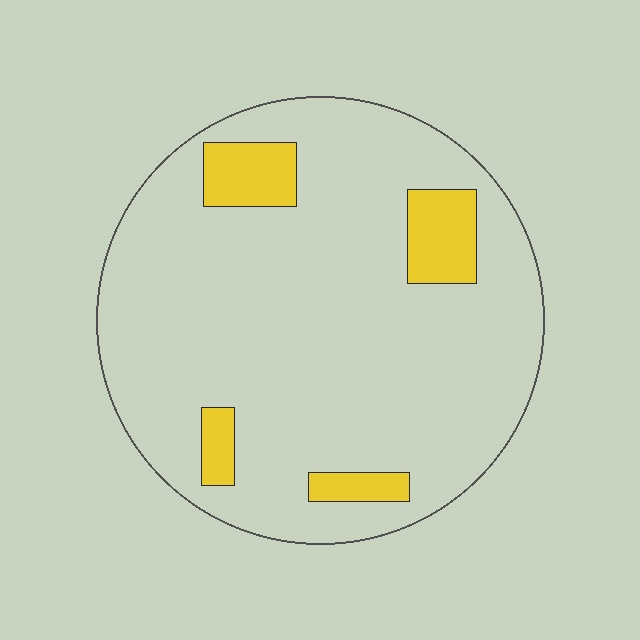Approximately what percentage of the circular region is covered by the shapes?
Approximately 10%.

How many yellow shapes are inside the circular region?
4.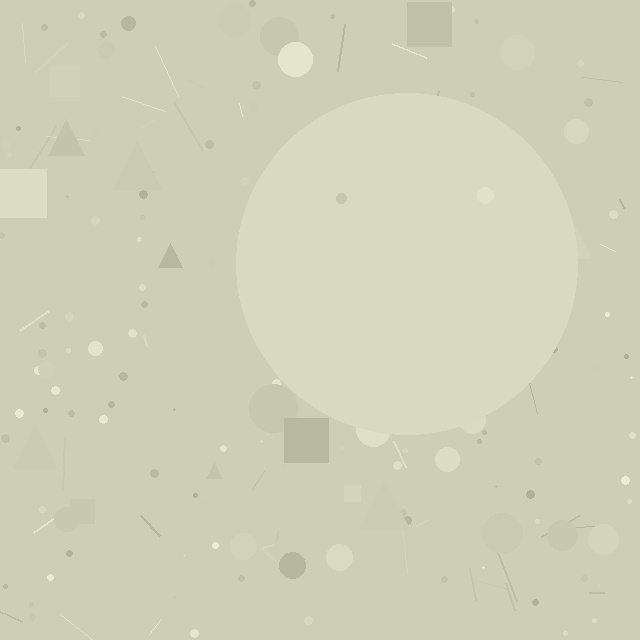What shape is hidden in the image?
A circle is hidden in the image.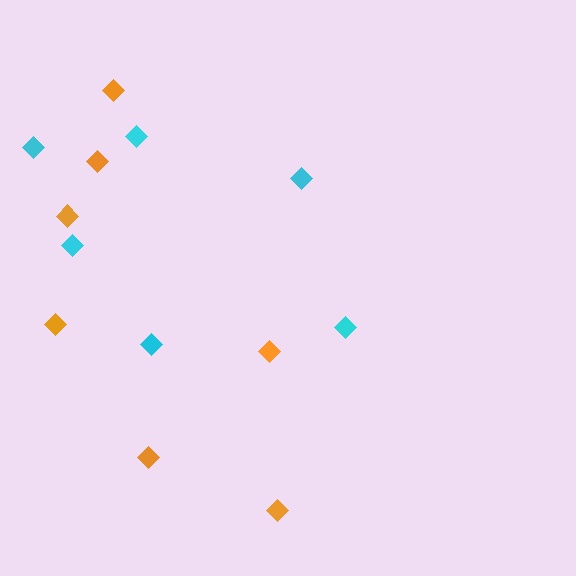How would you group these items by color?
There are 2 groups: one group of cyan diamonds (6) and one group of orange diamonds (7).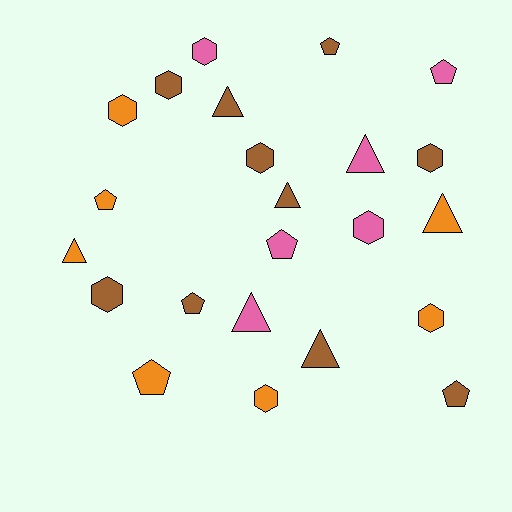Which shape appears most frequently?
Hexagon, with 9 objects.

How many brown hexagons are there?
There are 4 brown hexagons.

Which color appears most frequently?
Brown, with 10 objects.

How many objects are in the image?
There are 23 objects.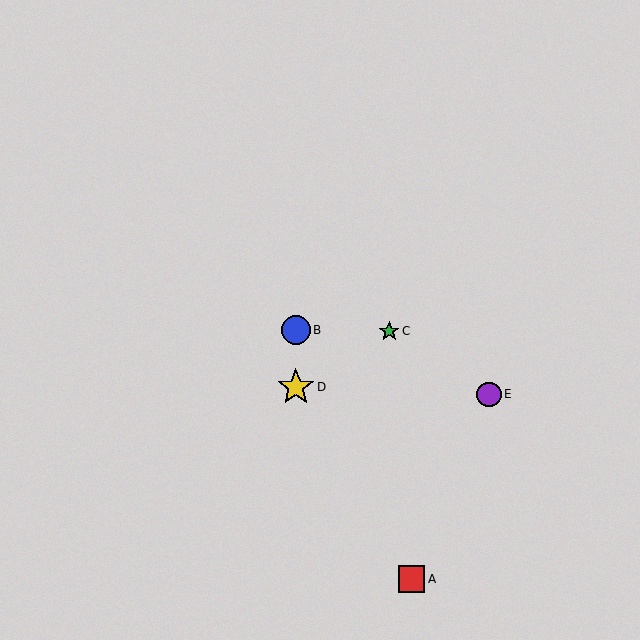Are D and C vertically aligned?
No, D is at x≈296 and C is at x≈389.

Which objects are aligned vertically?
Objects B, D are aligned vertically.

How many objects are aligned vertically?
2 objects (B, D) are aligned vertically.